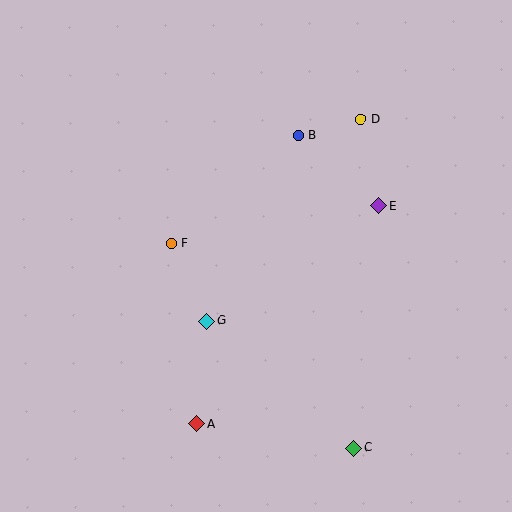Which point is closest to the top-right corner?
Point D is closest to the top-right corner.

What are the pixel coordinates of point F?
Point F is at (171, 243).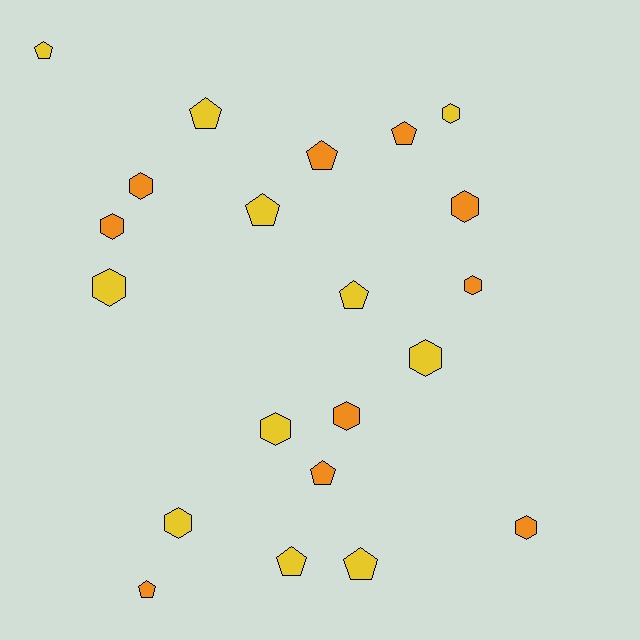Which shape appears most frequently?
Hexagon, with 11 objects.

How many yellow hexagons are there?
There are 5 yellow hexagons.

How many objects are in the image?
There are 21 objects.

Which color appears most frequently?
Yellow, with 11 objects.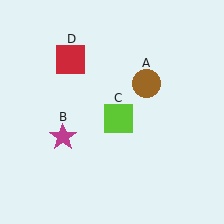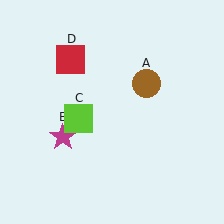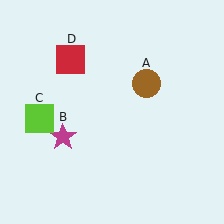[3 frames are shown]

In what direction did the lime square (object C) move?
The lime square (object C) moved left.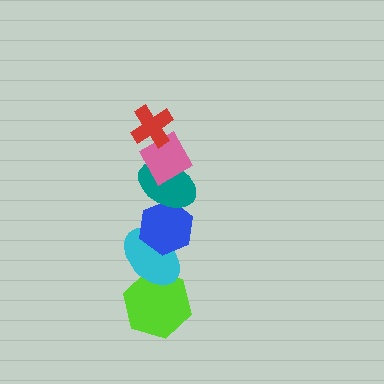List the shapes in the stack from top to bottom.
From top to bottom: the red cross, the pink diamond, the teal ellipse, the blue hexagon, the cyan ellipse, the lime hexagon.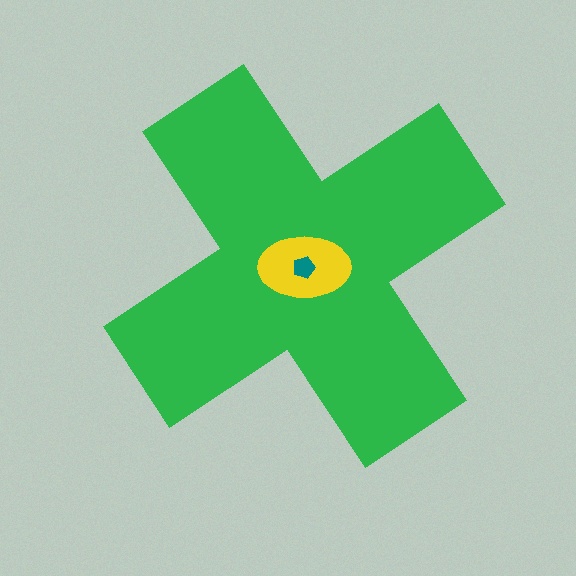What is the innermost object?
The teal pentagon.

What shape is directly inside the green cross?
The yellow ellipse.